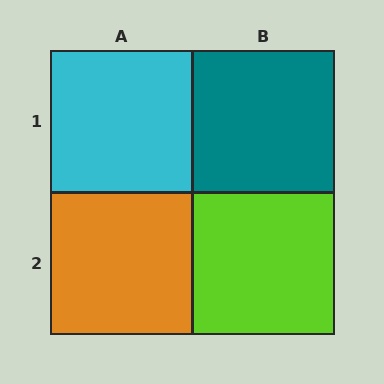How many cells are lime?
1 cell is lime.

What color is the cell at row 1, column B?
Teal.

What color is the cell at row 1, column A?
Cyan.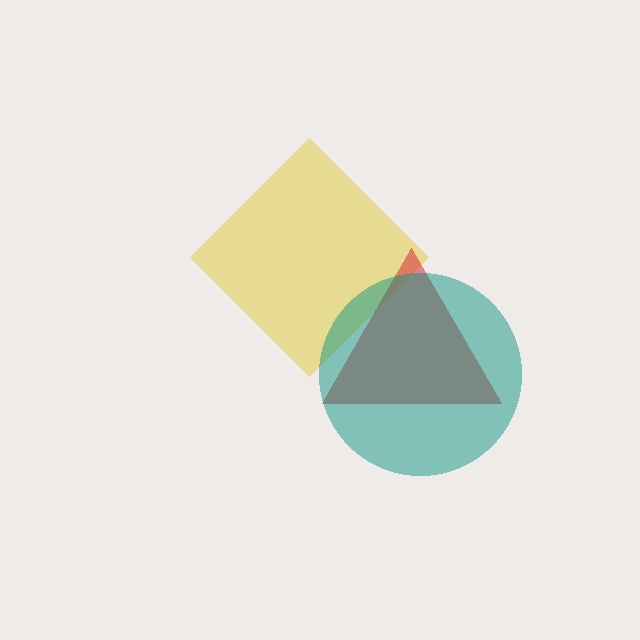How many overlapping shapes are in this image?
There are 3 overlapping shapes in the image.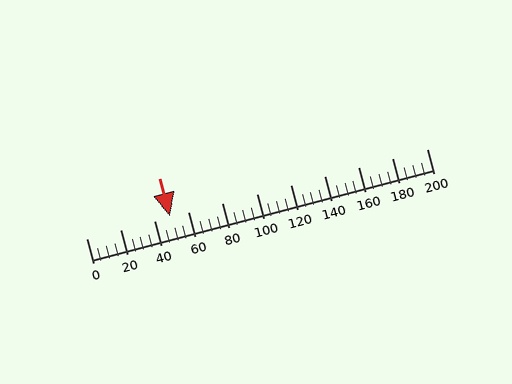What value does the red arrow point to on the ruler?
The red arrow points to approximately 49.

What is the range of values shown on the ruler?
The ruler shows values from 0 to 200.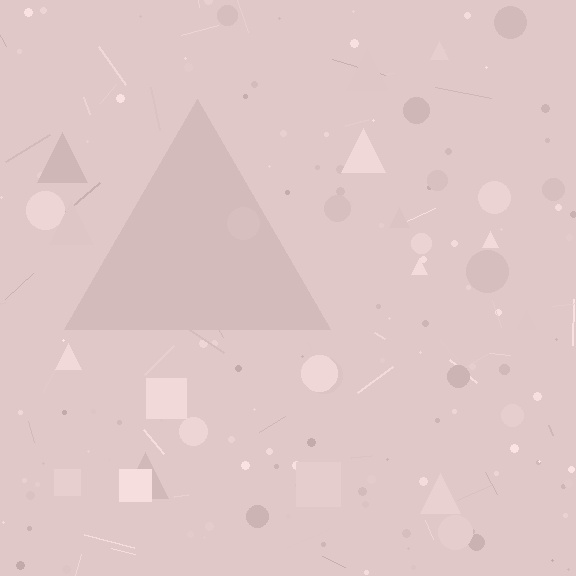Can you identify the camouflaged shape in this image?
The camouflaged shape is a triangle.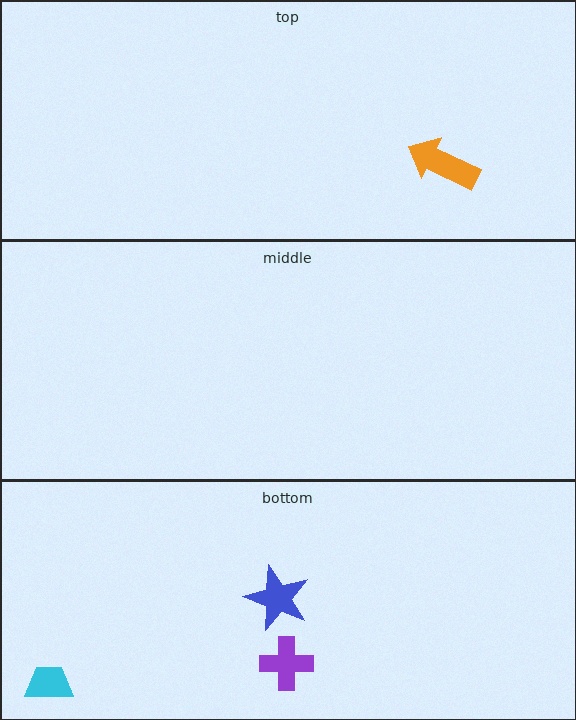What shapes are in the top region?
The orange arrow.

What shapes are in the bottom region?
The blue star, the cyan trapezoid, the purple cross.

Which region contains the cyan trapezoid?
The bottom region.